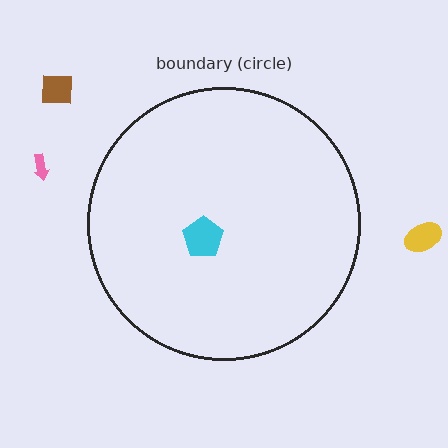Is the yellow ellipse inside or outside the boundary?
Outside.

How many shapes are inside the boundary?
1 inside, 3 outside.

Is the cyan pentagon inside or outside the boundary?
Inside.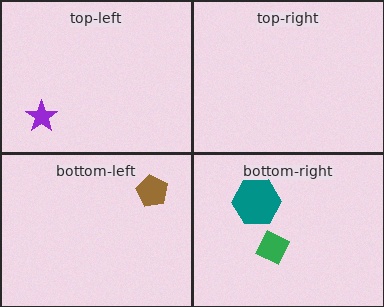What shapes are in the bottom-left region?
The brown pentagon.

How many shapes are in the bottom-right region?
2.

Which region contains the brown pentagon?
The bottom-left region.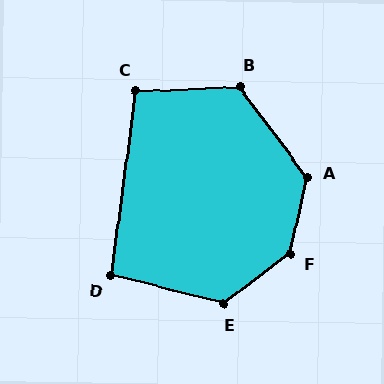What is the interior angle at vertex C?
Approximately 100 degrees (obtuse).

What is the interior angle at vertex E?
Approximately 129 degrees (obtuse).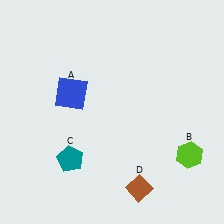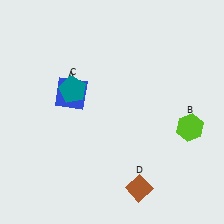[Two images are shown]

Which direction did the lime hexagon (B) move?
The lime hexagon (B) moved up.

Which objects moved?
The objects that moved are: the lime hexagon (B), the teal pentagon (C).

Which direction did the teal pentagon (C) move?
The teal pentagon (C) moved up.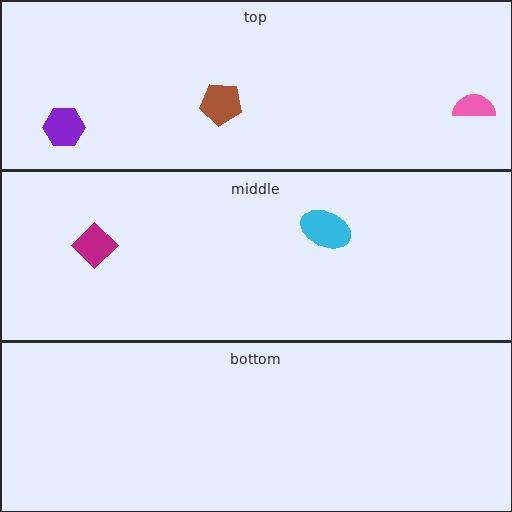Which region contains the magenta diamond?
The middle region.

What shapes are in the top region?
The purple hexagon, the brown pentagon, the pink semicircle.